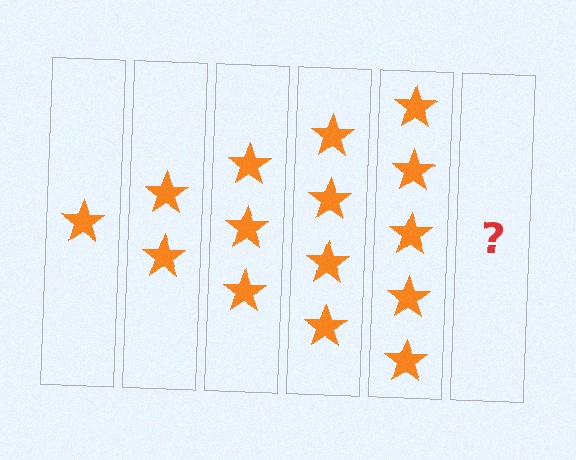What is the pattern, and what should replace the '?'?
The pattern is that each step adds one more star. The '?' should be 6 stars.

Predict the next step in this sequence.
The next step is 6 stars.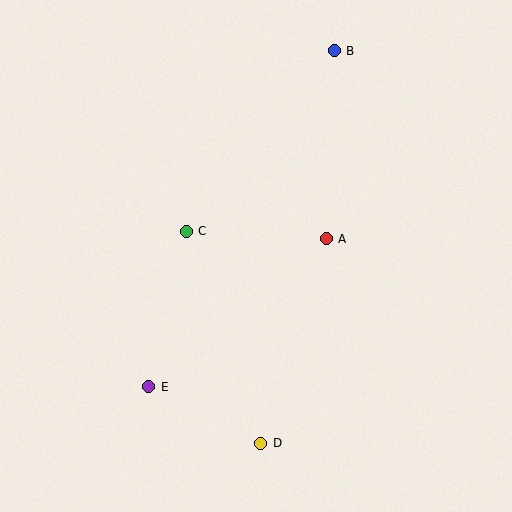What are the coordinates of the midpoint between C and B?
The midpoint between C and B is at (260, 141).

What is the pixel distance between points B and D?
The distance between B and D is 399 pixels.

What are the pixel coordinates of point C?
Point C is at (186, 231).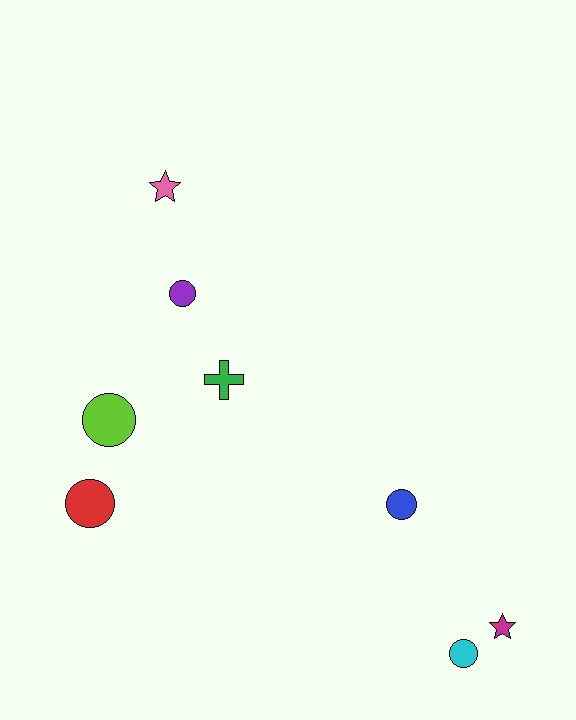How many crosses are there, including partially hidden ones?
There is 1 cross.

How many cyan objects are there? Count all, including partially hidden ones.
There is 1 cyan object.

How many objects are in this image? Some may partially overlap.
There are 8 objects.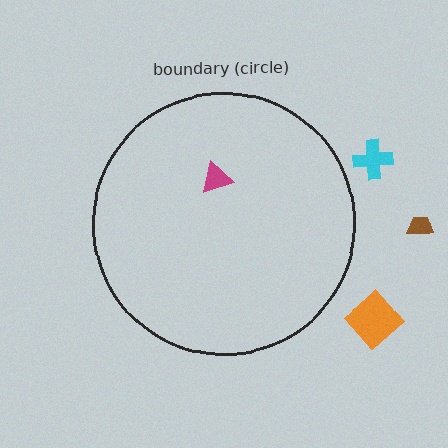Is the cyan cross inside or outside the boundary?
Outside.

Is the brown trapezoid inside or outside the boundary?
Outside.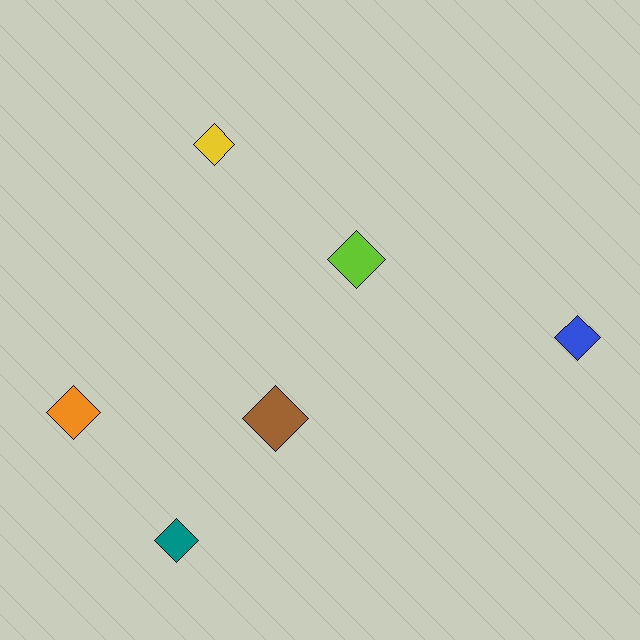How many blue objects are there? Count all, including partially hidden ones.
There is 1 blue object.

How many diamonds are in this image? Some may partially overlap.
There are 6 diamonds.